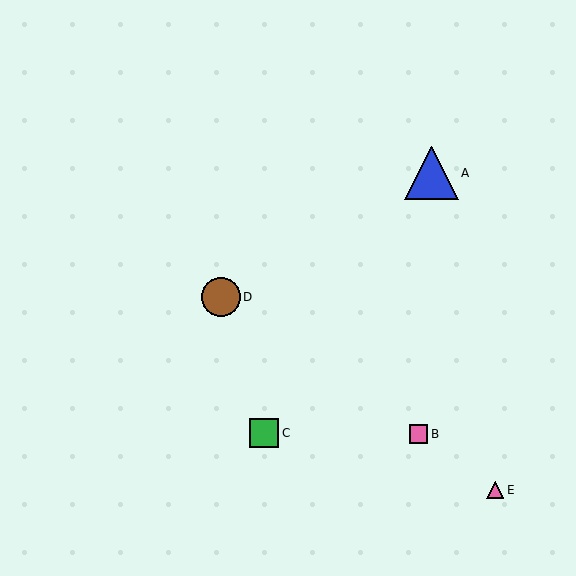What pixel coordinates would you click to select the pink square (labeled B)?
Click at (418, 434) to select the pink square B.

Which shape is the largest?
The blue triangle (labeled A) is the largest.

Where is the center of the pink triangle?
The center of the pink triangle is at (495, 490).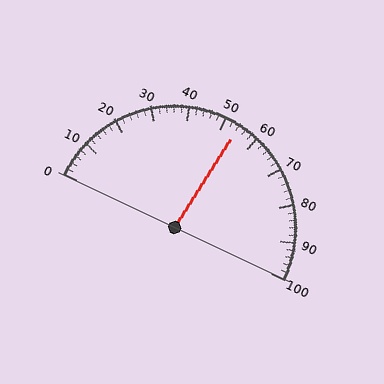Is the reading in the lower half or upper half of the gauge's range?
The reading is in the upper half of the range (0 to 100).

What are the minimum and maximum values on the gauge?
The gauge ranges from 0 to 100.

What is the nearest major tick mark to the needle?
The nearest major tick mark is 50.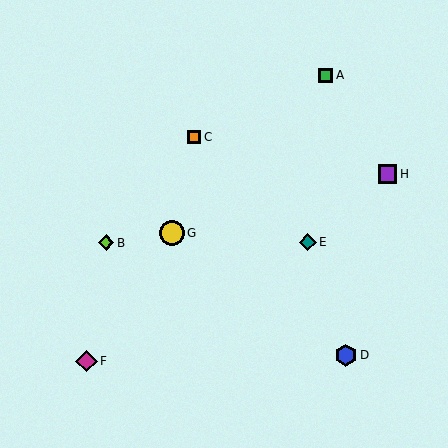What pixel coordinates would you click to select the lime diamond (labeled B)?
Click at (106, 243) to select the lime diamond B.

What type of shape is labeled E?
Shape E is a teal diamond.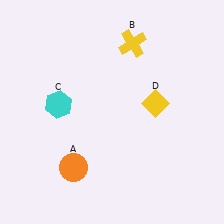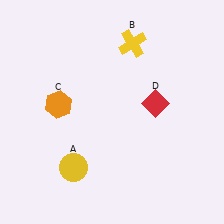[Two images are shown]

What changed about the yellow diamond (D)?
In Image 1, D is yellow. In Image 2, it changed to red.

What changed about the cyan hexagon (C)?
In Image 1, C is cyan. In Image 2, it changed to orange.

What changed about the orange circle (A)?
In Image 1, A is orange. In Image 2, it changed to yellow.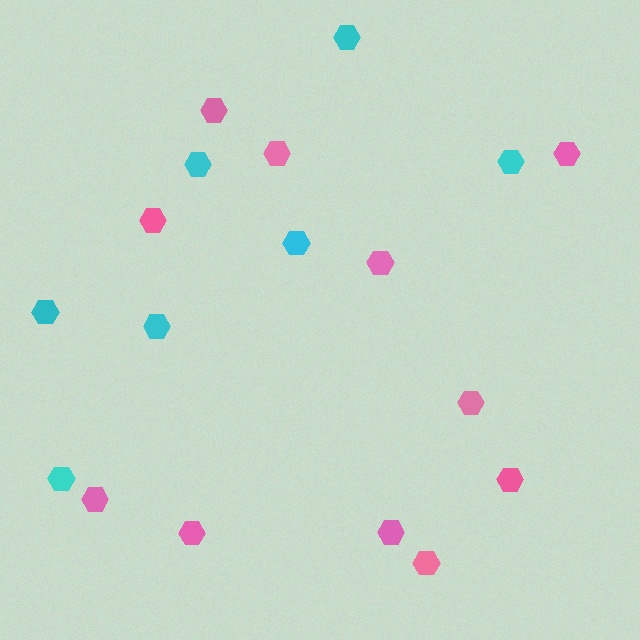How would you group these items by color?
There are 2 groups: one group of pink hexagons (11) and one group of cyan hexagons (7).